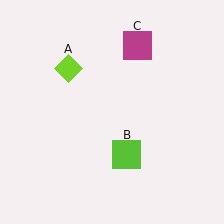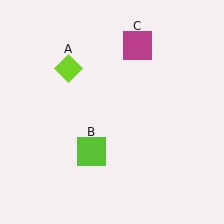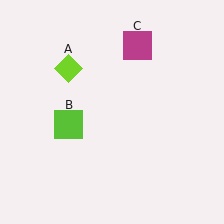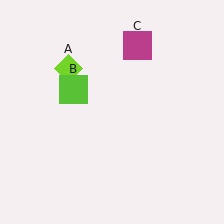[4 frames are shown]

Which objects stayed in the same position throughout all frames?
Lime diamond (object A) and magenta square (object C) remained stationary.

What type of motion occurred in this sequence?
The lime square (object B) rotated clockwise around the center of the scene.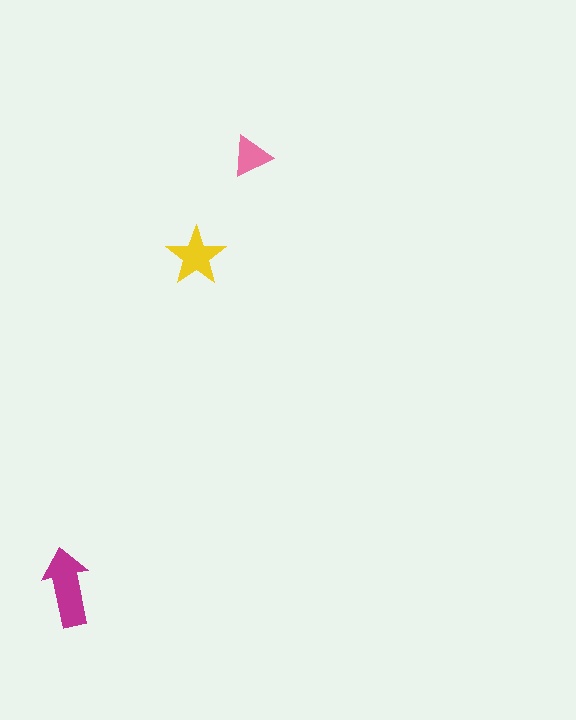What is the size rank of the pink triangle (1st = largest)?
3rd.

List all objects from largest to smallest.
The magenta arrow, the yellow star, the pink triangle.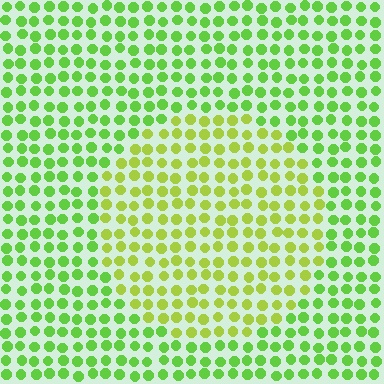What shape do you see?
I see a circle.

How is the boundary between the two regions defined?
The boundary is defined purely by a slight shift in hue (about 29 degrees). Spacing, size, and orientation are identical on both sides.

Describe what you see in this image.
The image is filled with small lime elements in a uniform arrangement. A circle-shaped region is visible where the elements are tinted to a slightly different hue, forming a subtle color boundary.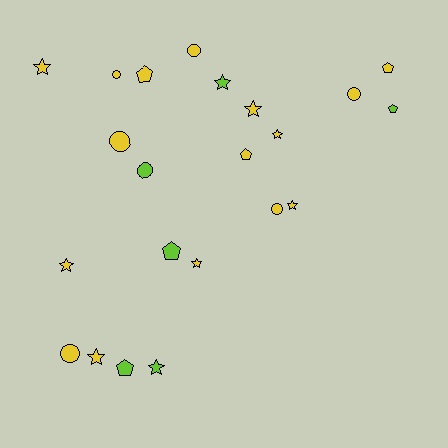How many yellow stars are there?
There are 7 yellow stars.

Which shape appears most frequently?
Star, with 9 objects.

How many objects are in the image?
There are 22 objects.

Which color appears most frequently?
Yellow, with 16 objects.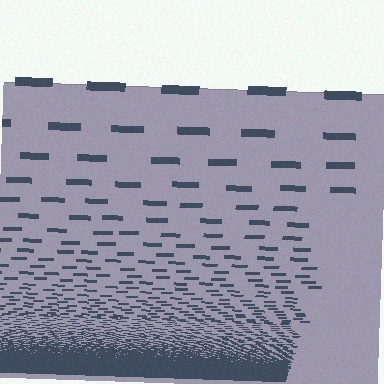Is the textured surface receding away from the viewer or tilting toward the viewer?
The surface appears to tilt toward the viewer. Texture elements get larger and sparser toward the top.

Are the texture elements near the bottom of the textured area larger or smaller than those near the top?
Smaller. The gradient is inverted — elements near the bottom are smaller and denser.